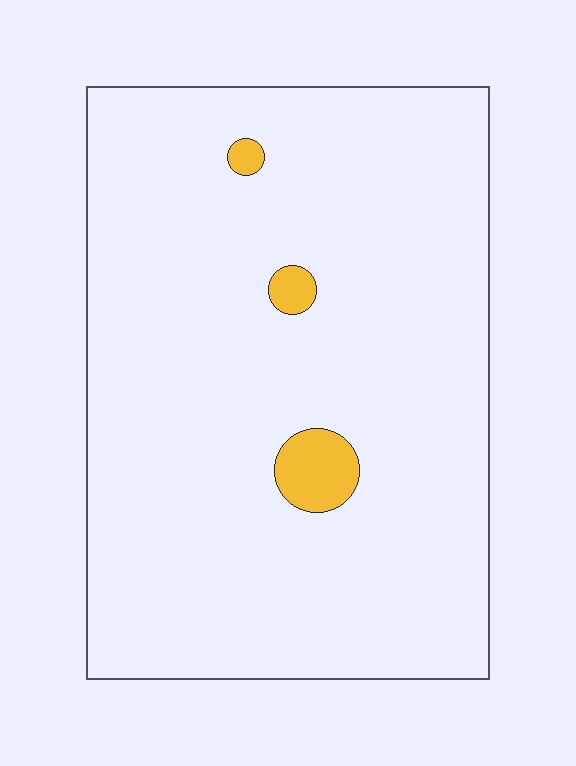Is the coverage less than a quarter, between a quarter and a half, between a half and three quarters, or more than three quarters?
Less than a quarter.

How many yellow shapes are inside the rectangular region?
3.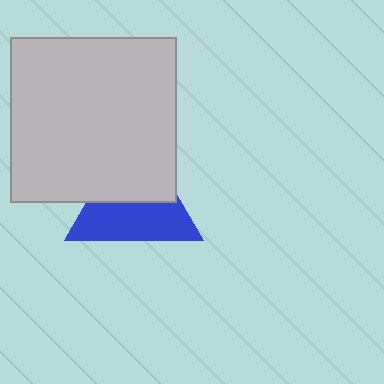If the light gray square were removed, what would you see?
You would see the complete blue triangle.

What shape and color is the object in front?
The object in front is a light gray square.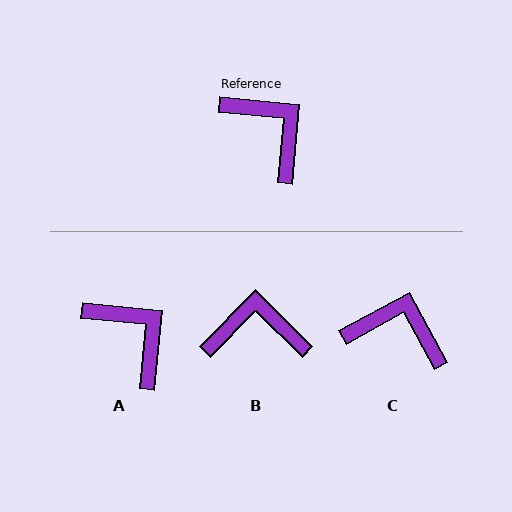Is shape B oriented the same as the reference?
No, it is off by about 51 degrees.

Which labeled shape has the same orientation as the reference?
A.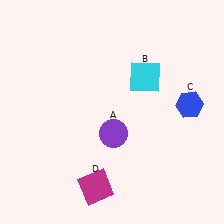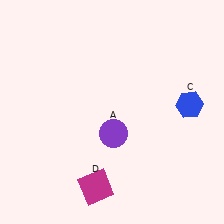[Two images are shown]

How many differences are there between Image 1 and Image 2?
There is 1 difference between the two images.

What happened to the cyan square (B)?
The cyan square (B) was removed in Image 2. It was in the top-right area of Image 1.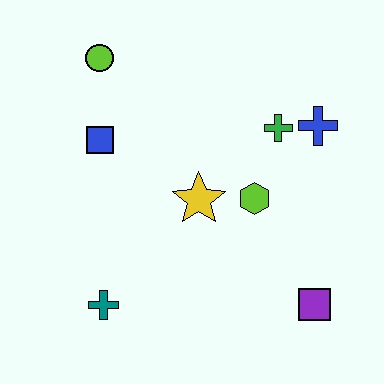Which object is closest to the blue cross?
The green cross is closest to the blue cross.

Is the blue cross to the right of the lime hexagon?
Yes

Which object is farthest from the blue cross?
The teal cross is farthest from the blue cross.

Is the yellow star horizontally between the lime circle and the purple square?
Yes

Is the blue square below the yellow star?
No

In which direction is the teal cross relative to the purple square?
The teal cross is to the left of the purple square.